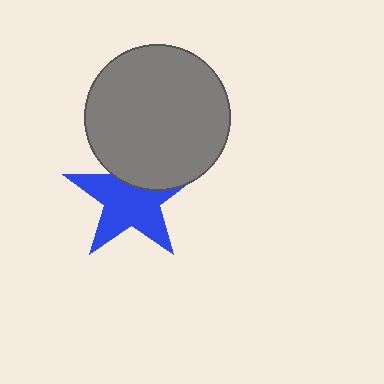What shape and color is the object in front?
The object in front is a gray circle.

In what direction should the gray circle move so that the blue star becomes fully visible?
The gray circle should move up. That is the shortest direction to clear the overlap and leave the blue star fully visible.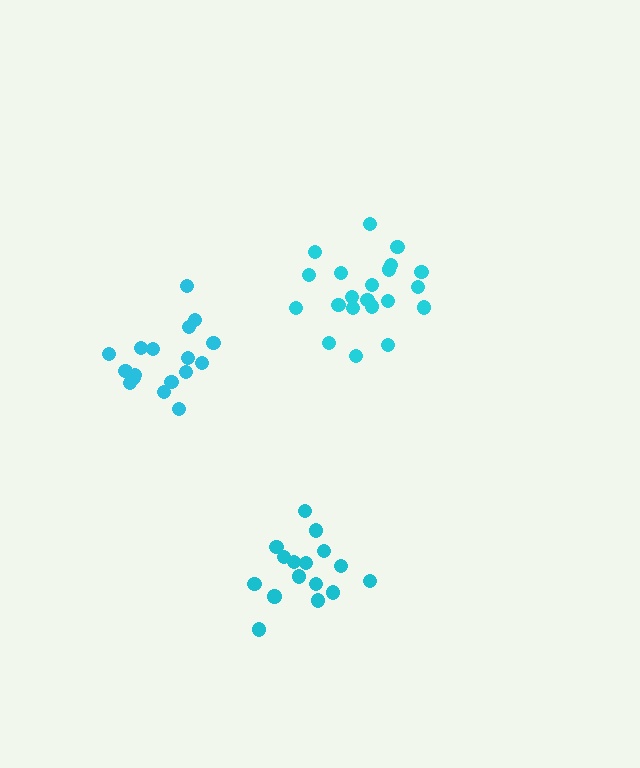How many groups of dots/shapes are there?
There are 3 groups.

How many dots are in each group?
Group 1: 17 dots, Group 2: 21 dots, Group 3: 16 dots (54 total).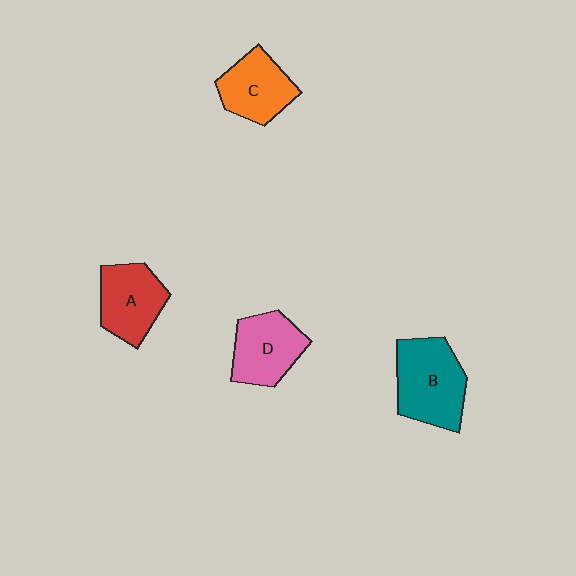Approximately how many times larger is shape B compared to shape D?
Approximately 1.3 times.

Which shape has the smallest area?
Shape C (orange).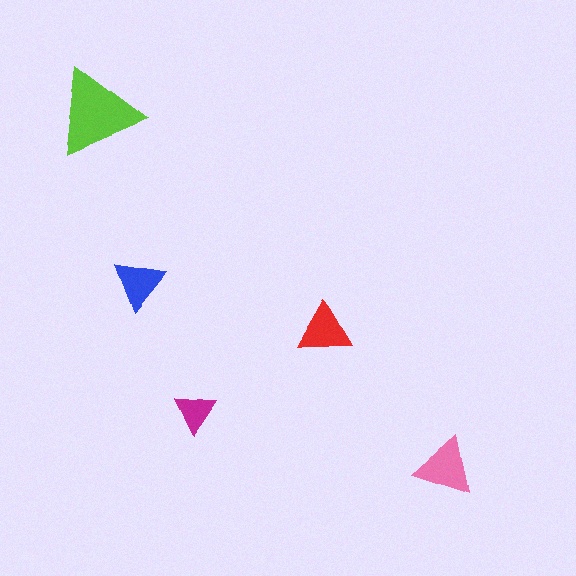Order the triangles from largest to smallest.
the lime one, the pink one, the red one, the blue one, the magenta one.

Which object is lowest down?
The pink triangle is bottommost.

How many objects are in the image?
There are 5 objects in the image.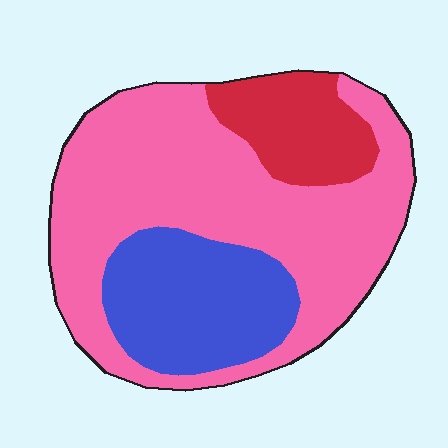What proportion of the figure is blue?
Blue takes up about one quarter (1/4) of the figure.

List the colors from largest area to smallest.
From largest to smallest: pink, blue, red.